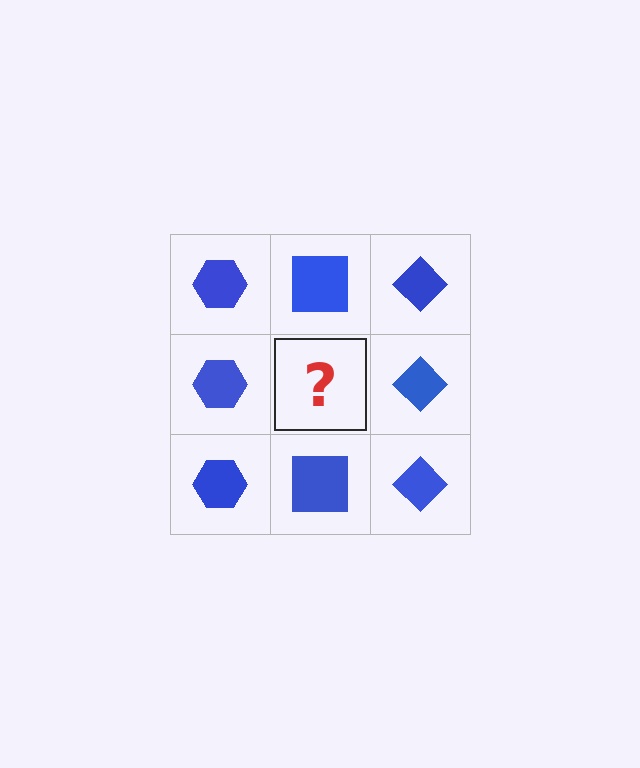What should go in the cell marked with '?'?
The missing cell should contain a blue square.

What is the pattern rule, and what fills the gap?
The rule is that each column has a consistent shape. The gap should be filled with a blue square.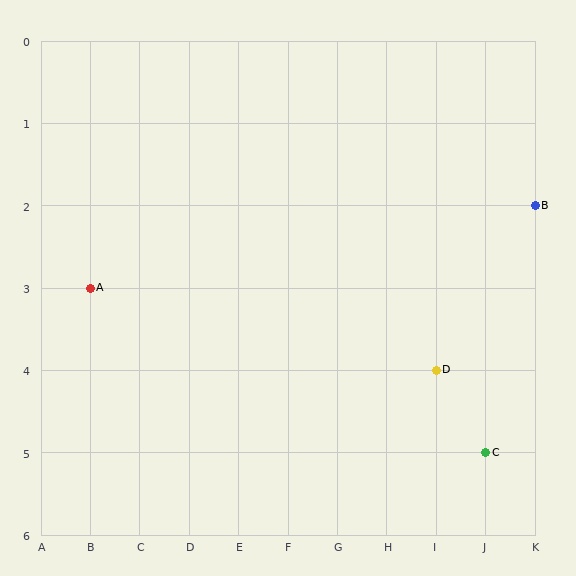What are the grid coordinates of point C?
Point C is at grid coordinates (J, 5).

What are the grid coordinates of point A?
Point A is at grid coordinates (B, 3).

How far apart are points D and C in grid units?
Points D and C are 1 column and 1 row apart (about 1.4 grid units diagonally).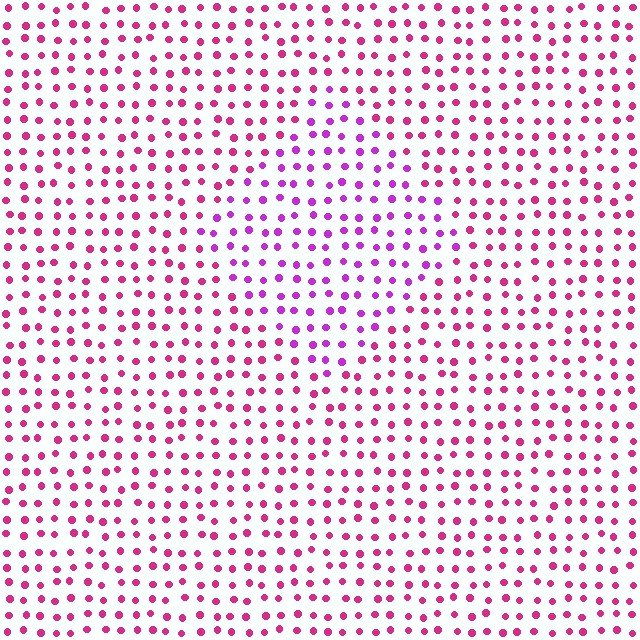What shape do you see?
I see a diamond.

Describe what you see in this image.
The image is filled with small magenta elements in a uniform arrangement. A diamond-shaped region is visible where the elements are tinted to a slightly different hue, forming a subtle color boundary.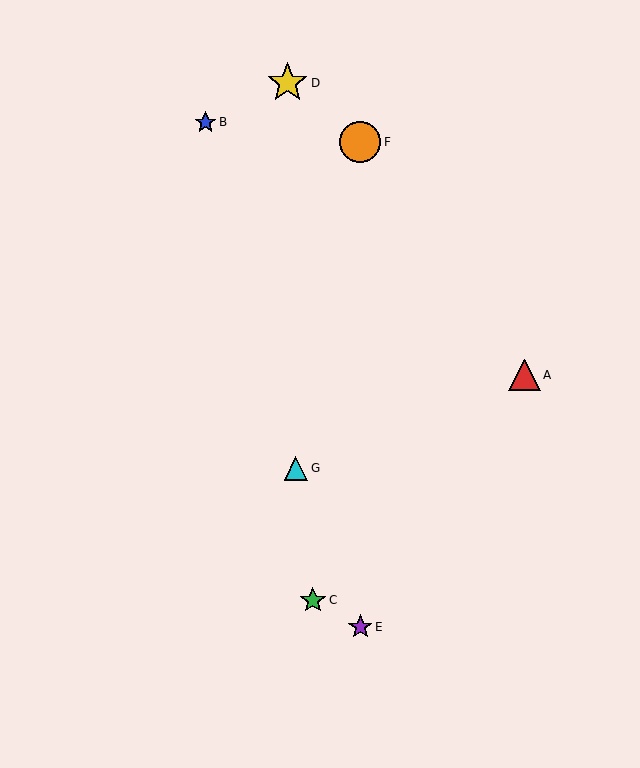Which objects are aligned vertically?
Objects E, F are aligned vertically.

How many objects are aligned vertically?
2 objects (E, F) are aligned vertically.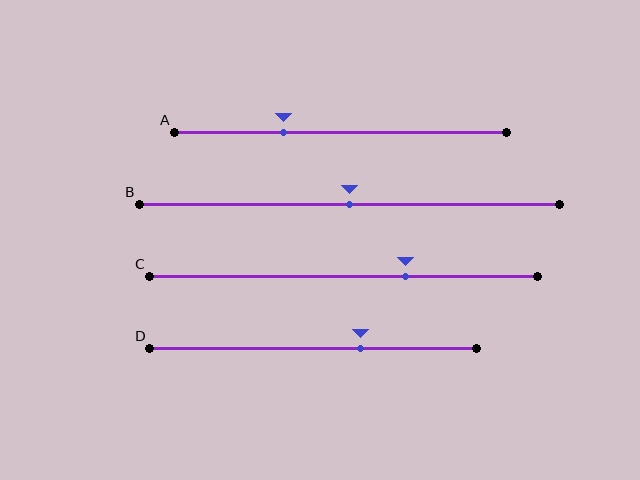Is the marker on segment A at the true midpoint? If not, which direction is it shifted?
No, the marker on segment A is shifted to the left by about 17% of the segment length.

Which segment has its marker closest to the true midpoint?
Segment B has its marker closest to the true midpoint.